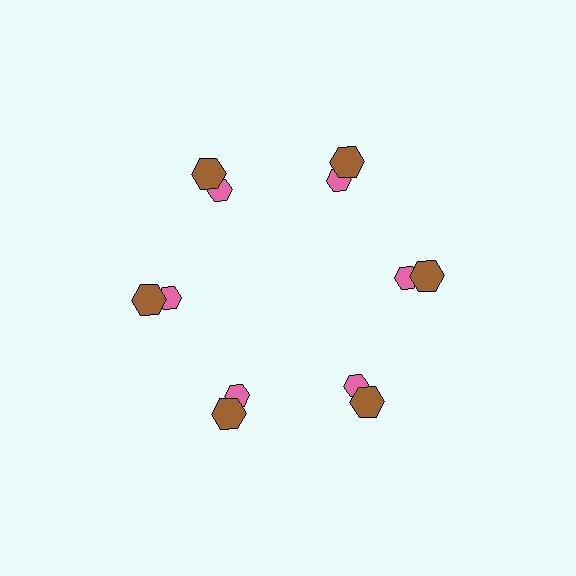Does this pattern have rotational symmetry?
Yes, this pattern has 6-fold rotational symmetry. It looks the same after rotating 60 degrees around the center.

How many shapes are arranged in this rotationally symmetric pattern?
There are 12 shapes, arranged in 6 groups of 2.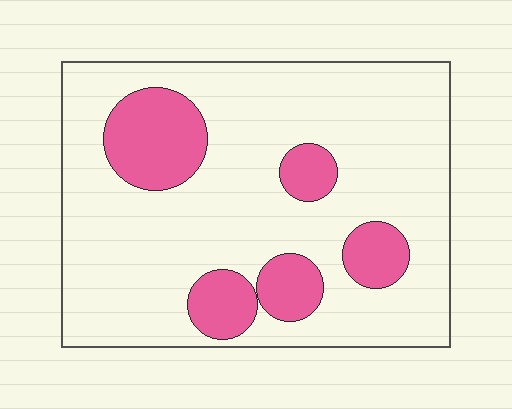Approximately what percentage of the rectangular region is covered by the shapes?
Approximately 20%.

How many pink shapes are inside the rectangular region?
5.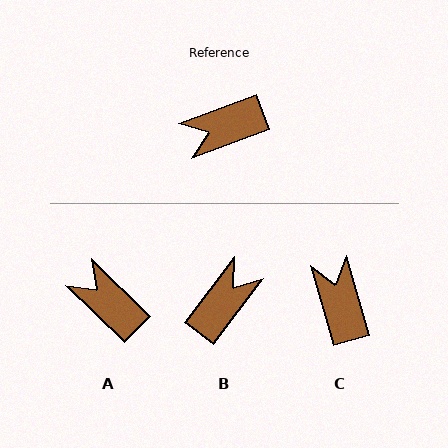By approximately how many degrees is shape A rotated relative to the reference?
Approximately 65 degrees clockwise.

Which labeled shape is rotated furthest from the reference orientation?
B, about 148 degrees away.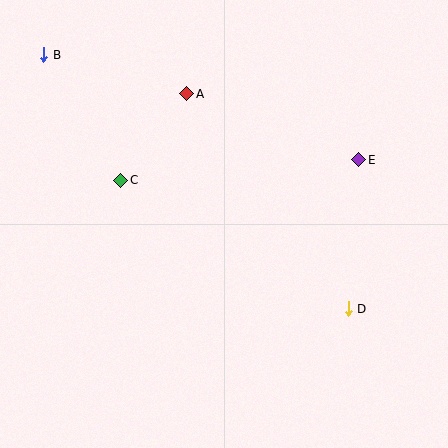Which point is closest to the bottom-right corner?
Point D is closest to the bottom-right corner.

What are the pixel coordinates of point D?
Point D is at (348, 309).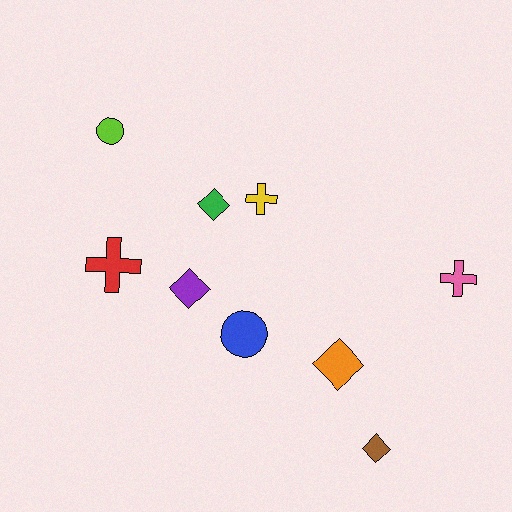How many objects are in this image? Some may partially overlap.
There are 9 objects.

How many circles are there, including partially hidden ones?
There are 2 circles.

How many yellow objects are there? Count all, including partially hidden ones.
There is 1 yellow object.